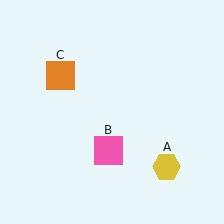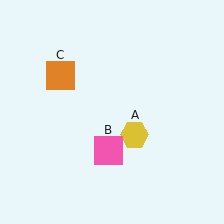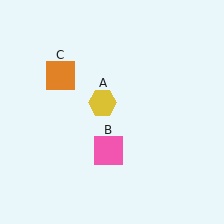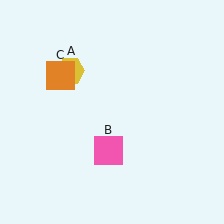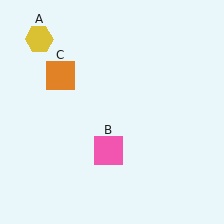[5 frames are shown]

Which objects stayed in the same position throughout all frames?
Pink square (object B) and orange square (object C) remained stationary.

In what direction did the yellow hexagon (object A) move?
The yellow hexagon (object A) moved up and to the left.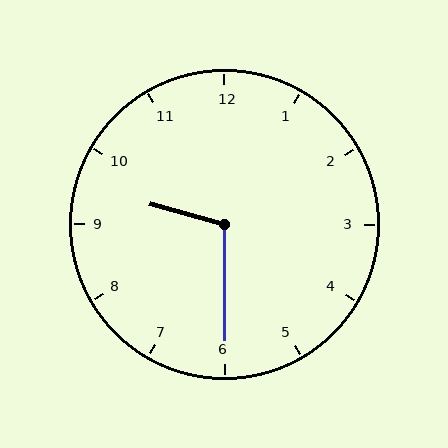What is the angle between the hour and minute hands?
Approximately 105 degrees.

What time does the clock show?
9:30.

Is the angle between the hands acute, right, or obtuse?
It is obtuse.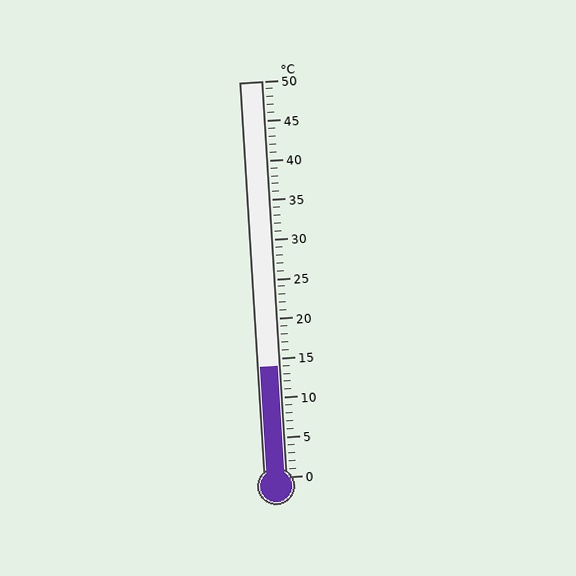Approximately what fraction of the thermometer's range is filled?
The thermometer is filled to approximately 30% of its range.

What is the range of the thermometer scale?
The thermometer scale ranges from 0°C to 50°C.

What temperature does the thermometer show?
The thermometer shows approximately 14°C.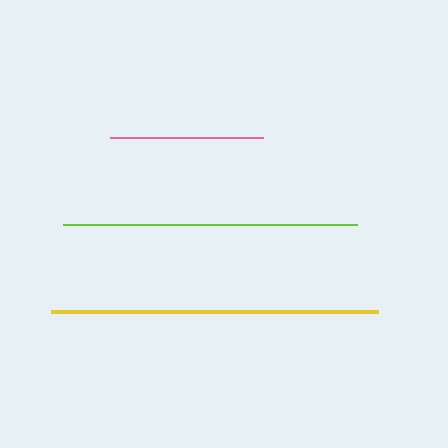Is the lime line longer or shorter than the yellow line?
The yellow line is longer than the lime line.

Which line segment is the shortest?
The pink line is the shortest at approximately 153 pixels.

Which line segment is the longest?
The yellow line is the longest at approximately 327 pixels.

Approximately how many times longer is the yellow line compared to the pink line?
The yellow line is approximately 2.1 times the length of the pink line.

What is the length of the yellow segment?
The yellow segment is approximately 327 pixels long.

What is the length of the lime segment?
The lime segment is approximately 295 pixels long.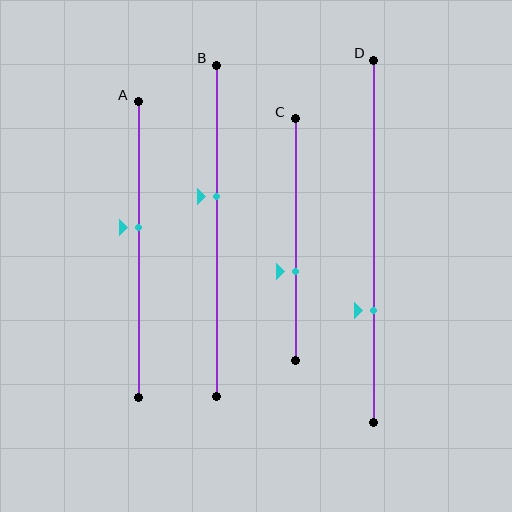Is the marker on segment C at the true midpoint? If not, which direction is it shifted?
No, the marker on segment C is shifted downward by about 13% of the segment length.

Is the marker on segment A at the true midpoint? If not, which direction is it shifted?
No, the marker on segment A is shifted upward by about 7% of the segment length.